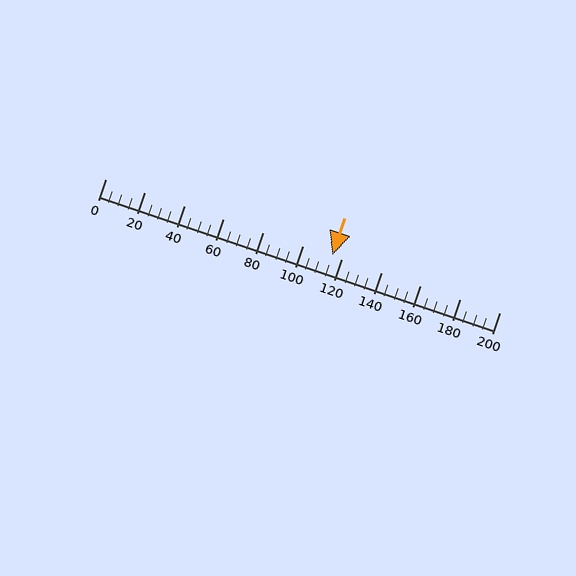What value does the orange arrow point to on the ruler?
The orange arrow points to approximately 115.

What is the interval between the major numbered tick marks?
The major tick marks are spaced 20 units apart.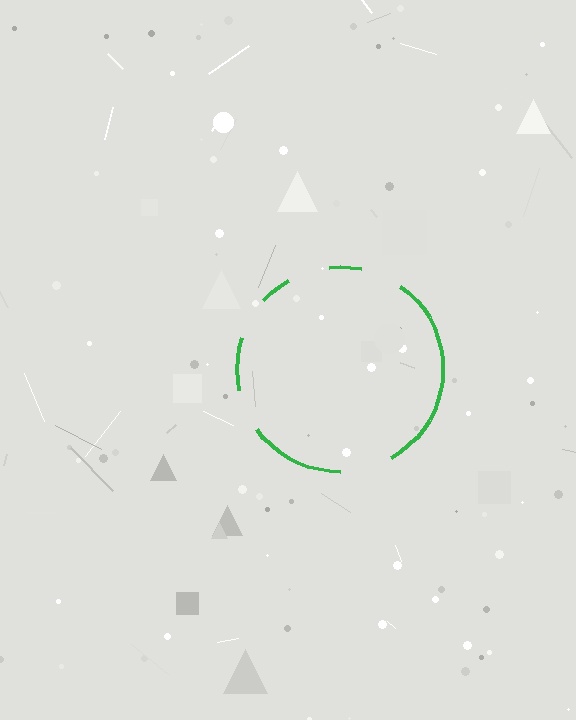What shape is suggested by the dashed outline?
The dashed outline suggests a circle.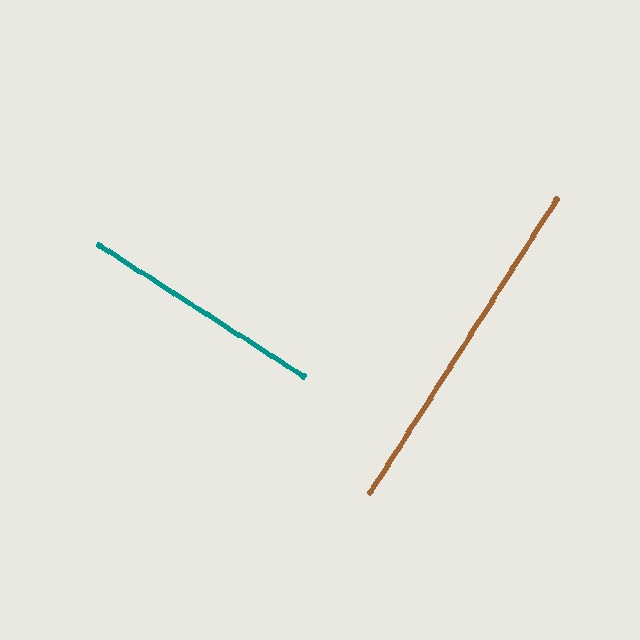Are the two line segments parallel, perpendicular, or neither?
Perpendicular — they meet at approximately 90°.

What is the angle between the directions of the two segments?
Approximately 90 degrees.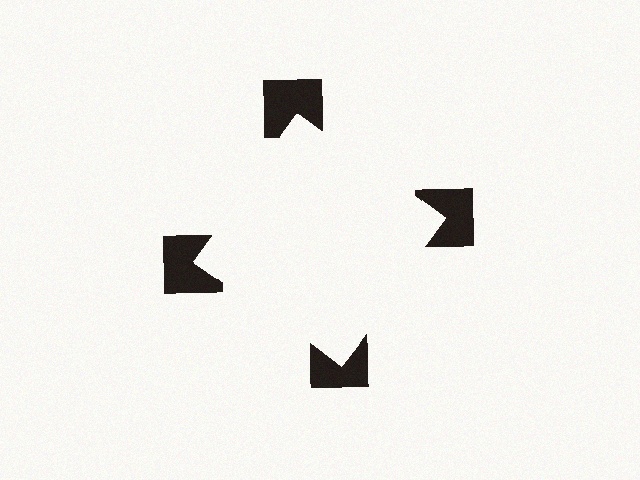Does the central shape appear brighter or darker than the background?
It typically appears slightly brighter than the background, even though no actual brightness change is drawn.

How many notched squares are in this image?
There are 4 — one at each vertex of the illusory square.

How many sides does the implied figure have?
4 sides.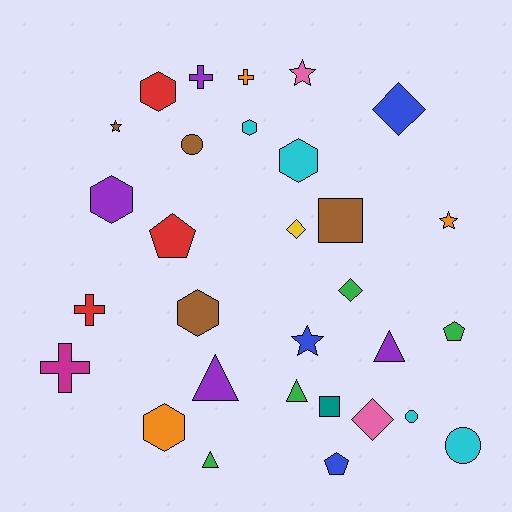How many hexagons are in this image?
There are 6 hexagons.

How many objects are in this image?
There are 30 objects.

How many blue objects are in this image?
There are 3 blue objects.